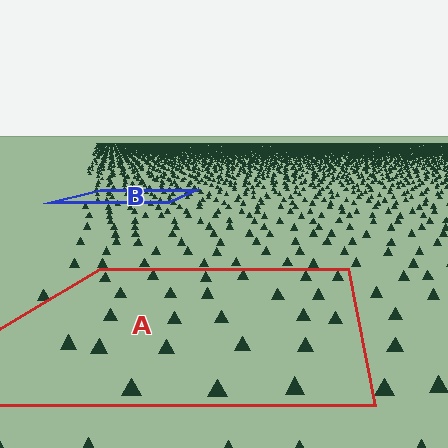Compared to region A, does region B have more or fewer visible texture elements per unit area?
Region B has more texture elements per unit area — they are packed more densely because it is farther away.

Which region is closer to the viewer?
Region A is closer. The texture elements there are larger and more spread out.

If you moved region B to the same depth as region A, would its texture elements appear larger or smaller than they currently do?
They would appear larger. At a closer depth, the same texture elements are projected at a bigger on-screen size.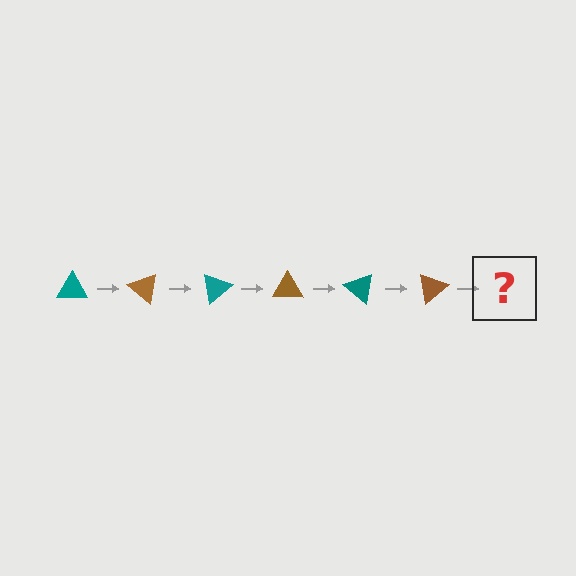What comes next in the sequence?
The next element should be a teal triangle, rotated 240 degrees from the start.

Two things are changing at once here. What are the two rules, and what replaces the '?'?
The two rules are that it rotates 40 degrees each step and the color cycles through teal and brown. The '?' should be a teal triangle, rotated 240 degrees from the start.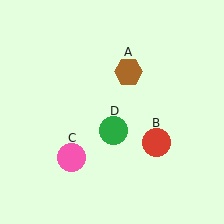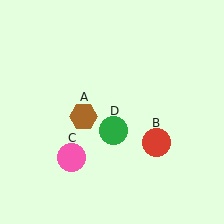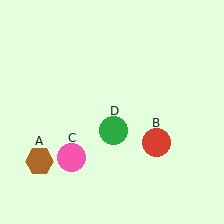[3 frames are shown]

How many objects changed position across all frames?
1 object changed position: brown hexagon (object A).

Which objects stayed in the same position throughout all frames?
Red circle (object B) and pink circle (object C) and green circle (object D) remained stationary.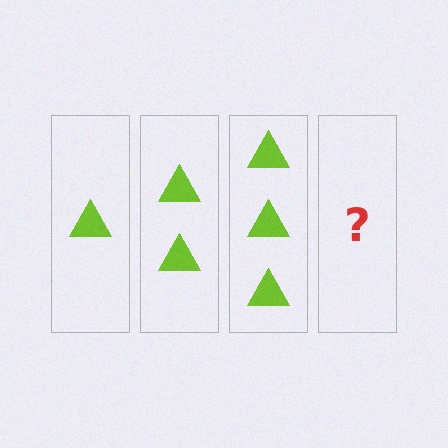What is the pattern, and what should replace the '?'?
The pattern is that each step adds one more triangle. The '?' should be 4 triangles.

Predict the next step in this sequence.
The next step is 4 triangles.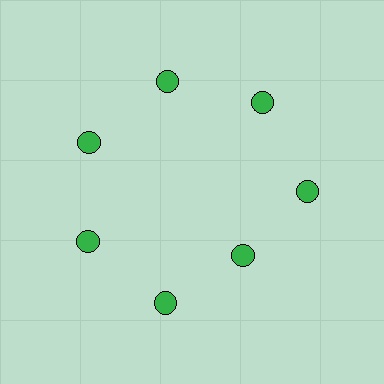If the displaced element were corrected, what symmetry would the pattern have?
It would have 7-fold rotational symmetry — the pattern would map onto itself every 51 degrees.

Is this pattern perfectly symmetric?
No. The 7 green circles are arranged in a ring, but one element near the 5 o'clock position is pulled inward toward the center, breaking the 7-fold rotational symmetry.